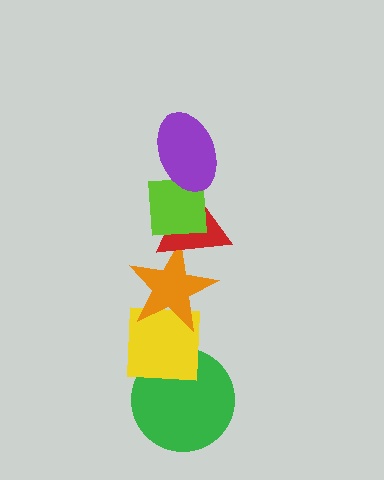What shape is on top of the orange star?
The red triangle is on top of the orange star.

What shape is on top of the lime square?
The purple ellipse is on top of the lime square.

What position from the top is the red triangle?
The red triangle is 3rd from the top.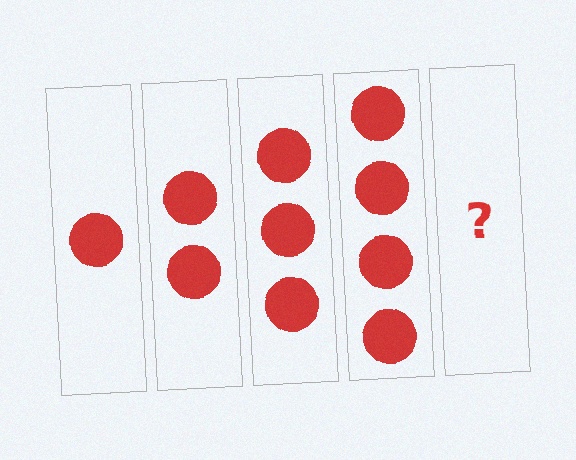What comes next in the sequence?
The next element should be 5 circles.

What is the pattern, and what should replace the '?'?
The pattern is that each step adds one more circle. The '?' should be 5 circles.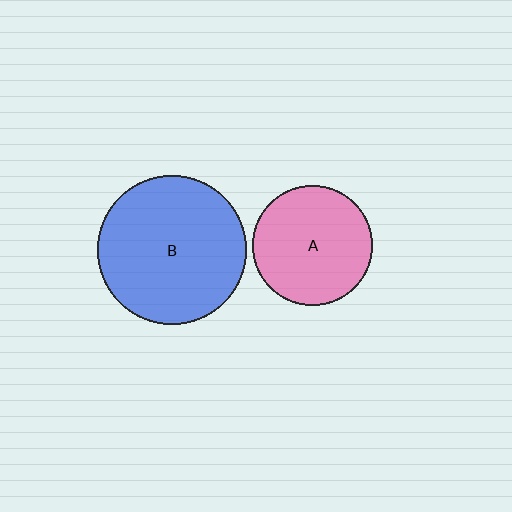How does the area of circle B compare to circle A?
Approximately 1.5 times.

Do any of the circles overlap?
No, none of the circles overlap.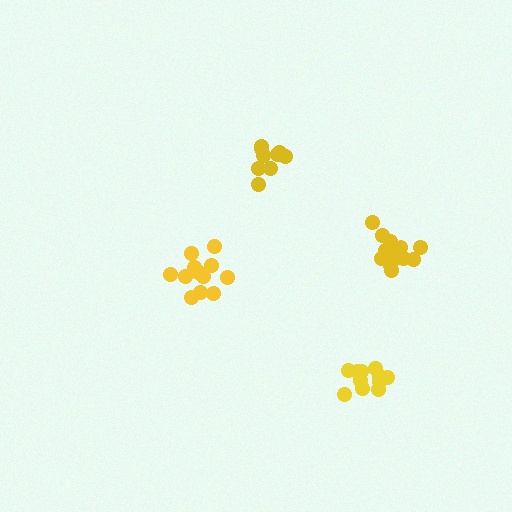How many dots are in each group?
Group 1: 12 dots, Group 2: 9 dots, Group 3: 11 dots, Group 4: 15 dots (47 total).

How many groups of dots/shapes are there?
There are 4 groups.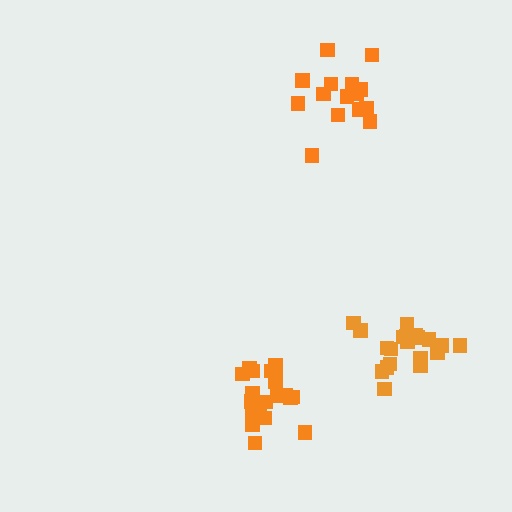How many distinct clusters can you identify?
There are 3 distinct clusters.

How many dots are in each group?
Group 1: 15 dots, Group 2: 21 dots, Group 3: 21 dots (57 total).